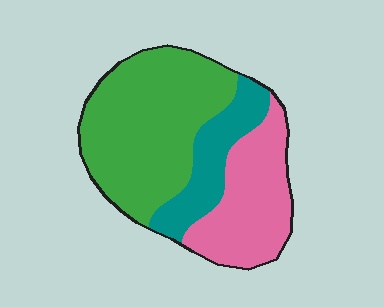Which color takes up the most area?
Green, at roughly 50%.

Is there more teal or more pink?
Pink.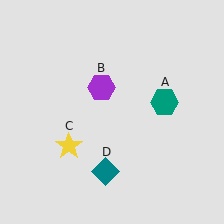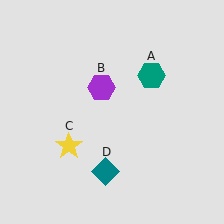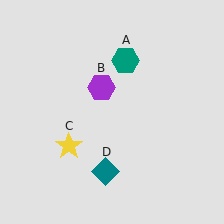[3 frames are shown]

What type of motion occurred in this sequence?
The teal hexagon (object A) rotated counterclockwise around the center of the scene.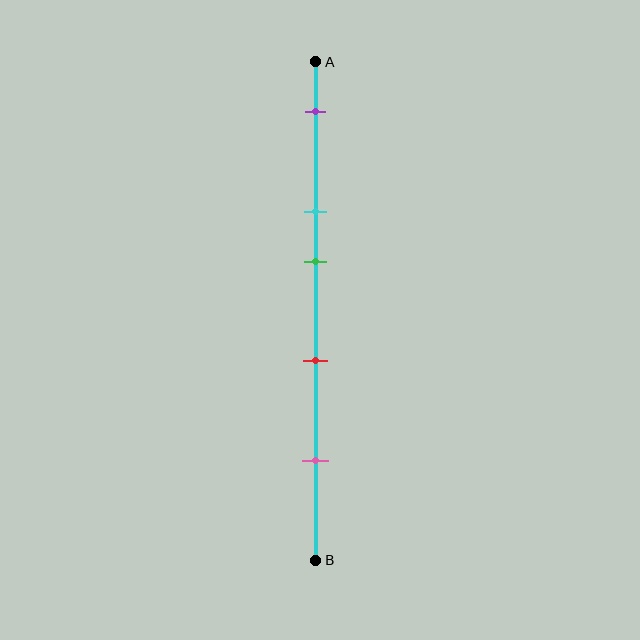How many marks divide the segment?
There are 5 marks dividing the segment.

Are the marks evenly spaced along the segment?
No, the marks are not evenly spaced.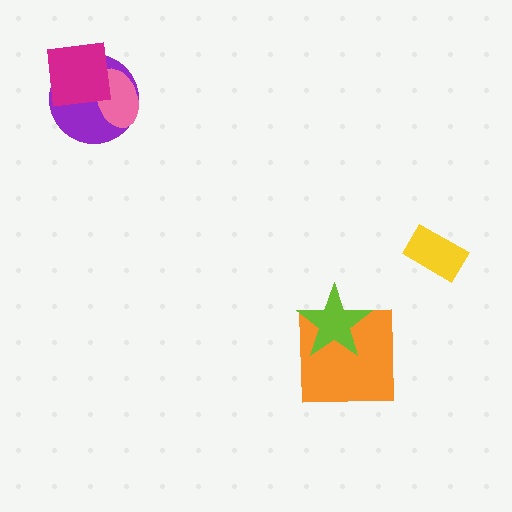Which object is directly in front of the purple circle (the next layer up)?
The pink ellipse is directly in front of the purple circle.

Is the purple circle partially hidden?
Yes, it is partially covered by another shape.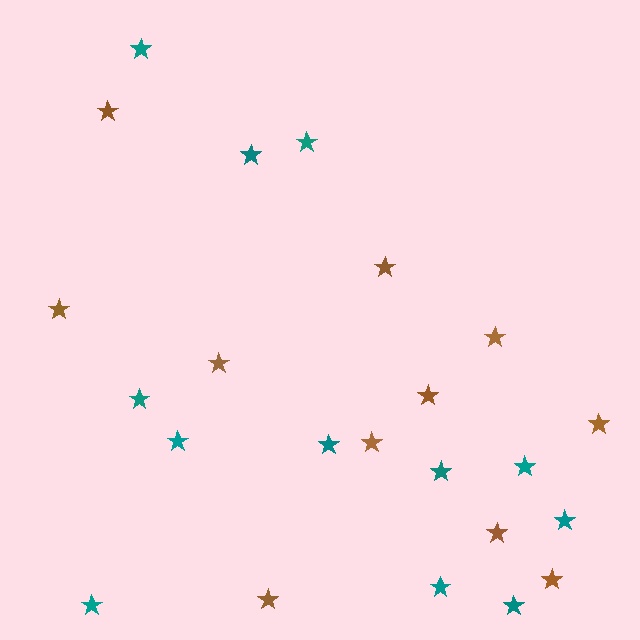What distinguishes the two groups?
There are 2 groups: one group of teal stars (12) and one group of brown stars (11).